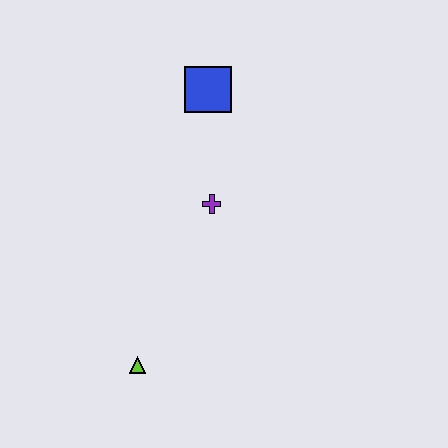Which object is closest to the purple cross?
The blue square is closest to the purple cross.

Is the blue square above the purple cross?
Yes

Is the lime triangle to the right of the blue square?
No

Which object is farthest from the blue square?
The lime triangle is farthest from the blue square.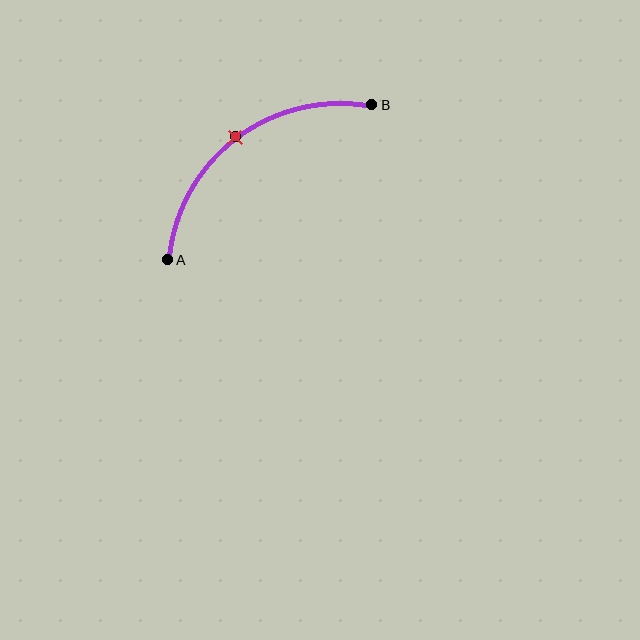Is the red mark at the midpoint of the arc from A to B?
Yes. The red mark lies on the arc at equal arc-length from both A and B — it is the arc midpoint.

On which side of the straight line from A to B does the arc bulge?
The arc bulges above and to the left of the straight line connecting A and B.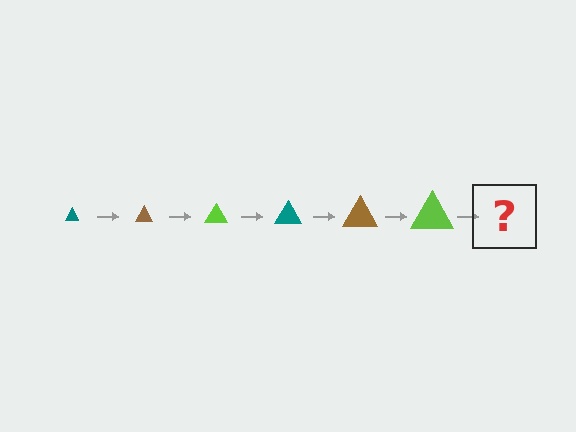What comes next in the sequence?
The next element should be a teal triangle, larger than the previous one.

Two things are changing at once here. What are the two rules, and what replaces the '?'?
The two rules are that the triangle grows larger each step and the color cycles through teal, brown, and lime. The '?' should be a teal triangle, larger than the previous one.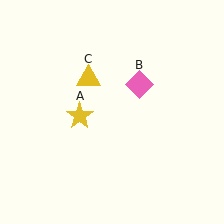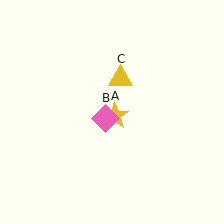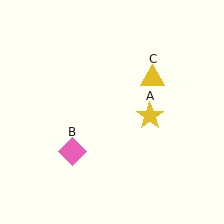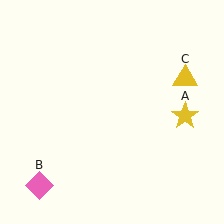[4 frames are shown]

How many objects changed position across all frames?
3 objects changed position: yellow star (object A), pink diamond (object B), yellow triangle (object C).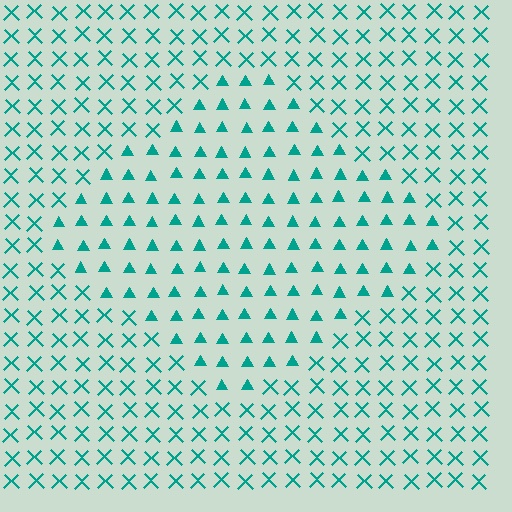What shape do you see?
I see a diamond.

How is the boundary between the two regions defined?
The boundary is defined by a change in element shape: triangles inside vs. X marks outside. All elements share the same color and spacing.